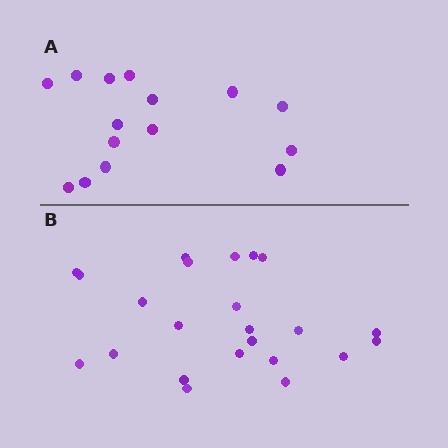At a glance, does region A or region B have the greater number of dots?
Region B (the bottom region) has more dots.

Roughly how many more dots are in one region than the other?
Region B has roughly 8 or so more dots than region A.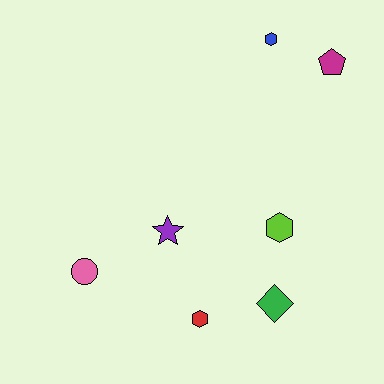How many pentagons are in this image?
There is 1 pentagon.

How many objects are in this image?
There are 7 objects.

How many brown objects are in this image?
There are no brown objects.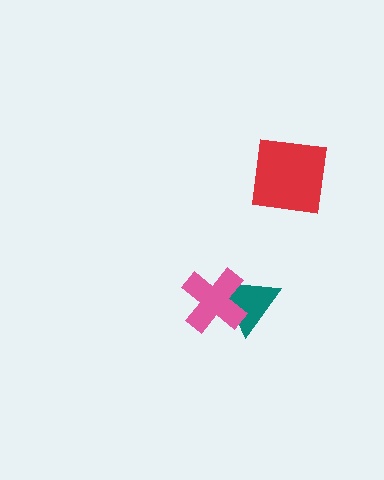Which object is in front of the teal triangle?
The pink cross is in front of the teal triangle.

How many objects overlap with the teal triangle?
1 object overlaps with the teal triangle.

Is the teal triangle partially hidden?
Yes, it is partially covered by another shape.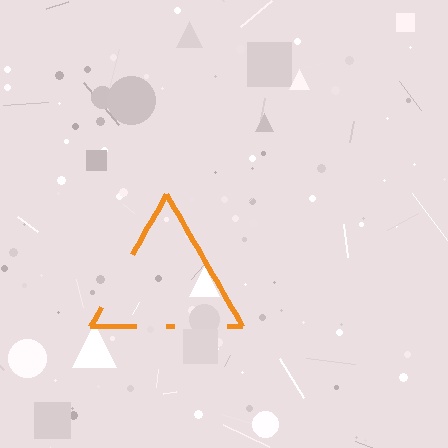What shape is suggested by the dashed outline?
The dashed outline suggests a triangle.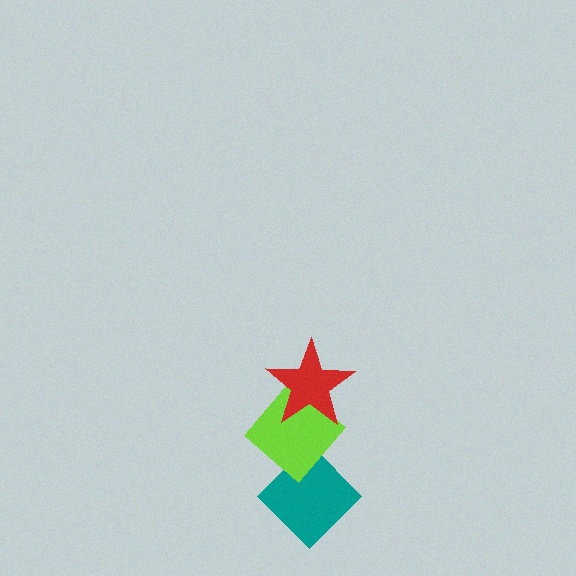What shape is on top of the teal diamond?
The lime diamond is on top of the teal diamond.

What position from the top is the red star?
The red star is 1st from the top.